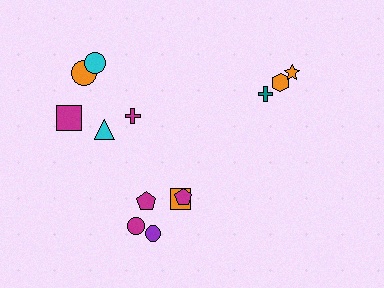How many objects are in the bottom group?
There are 5 objects.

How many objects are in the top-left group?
There are 5 objects.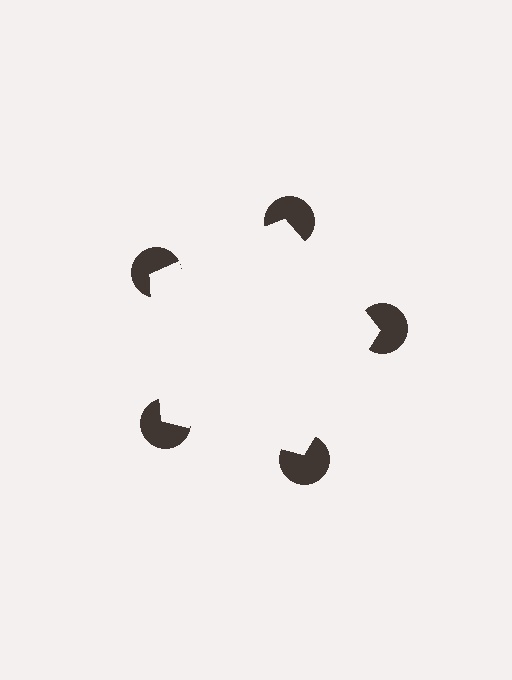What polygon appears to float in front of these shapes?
An illusory pentagon — its edges are inferred from the aligned wedge cuts in the pac-man discs, not physically drawn.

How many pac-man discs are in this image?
There are 5 — one at each vertex of the illusory pentagon.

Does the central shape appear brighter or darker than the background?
It typically appears slightly brighter than the background, even though no actual brightness change is drawn.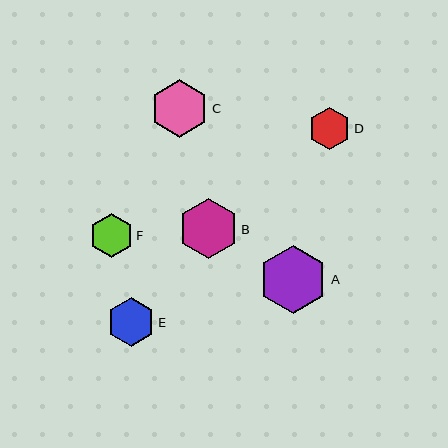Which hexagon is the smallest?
Hexagon D is the smallest with a size of approximately 42 pixels.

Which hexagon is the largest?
Hexagon A is the largest with a size of approximately 69 pixels.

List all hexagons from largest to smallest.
From largest to smallest: A, B, C, E, F, D.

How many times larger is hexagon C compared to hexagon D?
Hexagon C is approximately 1.4 times the size of hexagon D.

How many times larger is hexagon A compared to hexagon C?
Hexagon A is approximately 1.2 times the size of hexagon C.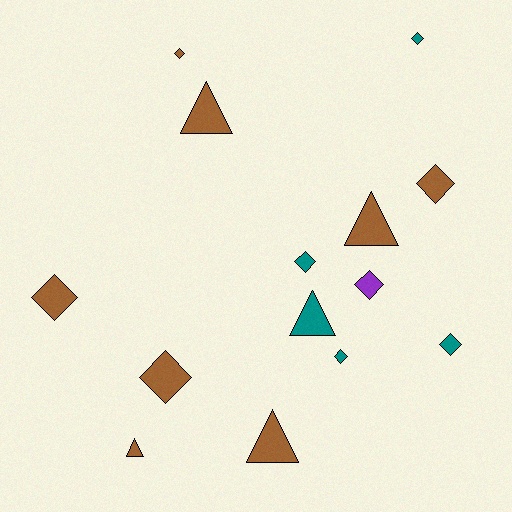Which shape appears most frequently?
Diamond, with 9 objects.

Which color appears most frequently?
Brown, with 8 objects.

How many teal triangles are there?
There is 1 teal triangle.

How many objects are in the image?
There are 14 objects.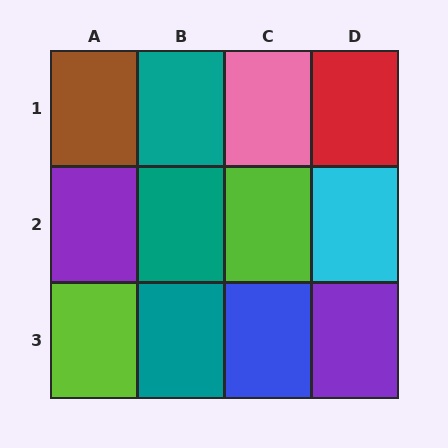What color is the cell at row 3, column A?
Lime.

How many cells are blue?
1 cell is blue.